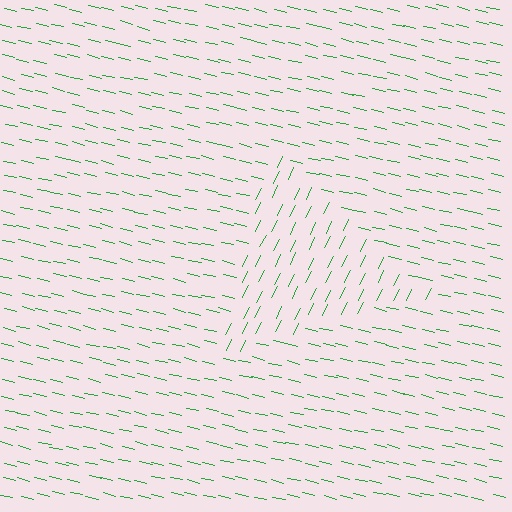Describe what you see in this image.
The image is filled with small green line segments. A triangle region in the image has lines oriented differently from the surrounding lines, creating a visible texture boundary.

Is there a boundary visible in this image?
Yes, there is a texture boundary formed by a change in line orientation.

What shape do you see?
I see a triangle.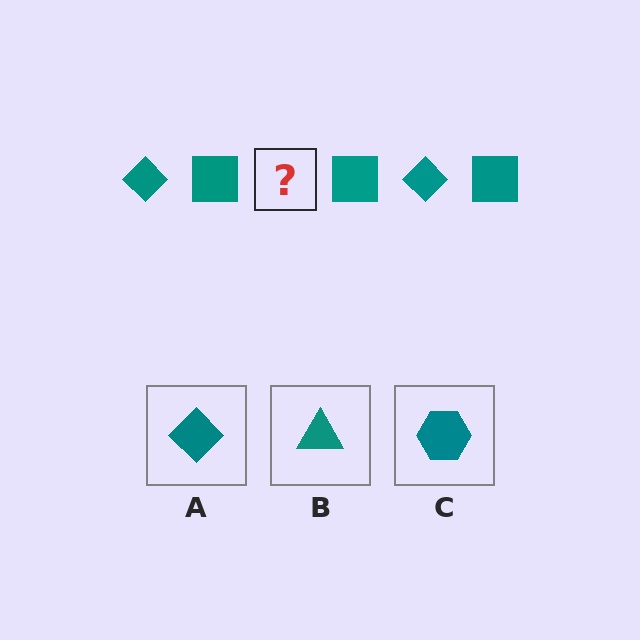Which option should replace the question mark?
Option A.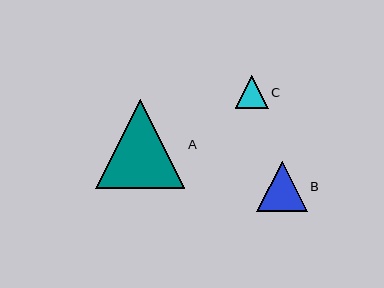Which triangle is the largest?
Triangle A is the largest with a size of approximately 90 pixels.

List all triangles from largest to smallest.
From largest to smallest: A, B, C.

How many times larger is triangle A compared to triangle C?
Triangle A is approximately 2.8 times the size of triangle C.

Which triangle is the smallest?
Triangle C is the smallest with a size of approximately 33 pixels.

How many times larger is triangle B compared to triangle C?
Triangle B is approximately 1.6 times the size of triangle C.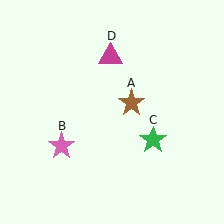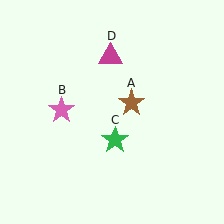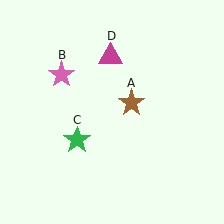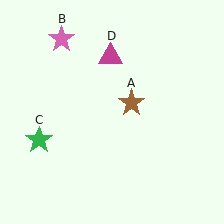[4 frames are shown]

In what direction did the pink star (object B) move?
The pink star (object B) moved up.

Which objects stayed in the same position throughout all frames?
Brown star (object A) and magenta triangle (object D) remained stationary.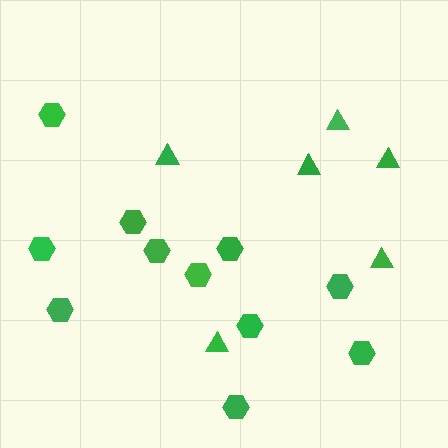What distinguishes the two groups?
There are 2 groups: one group of hexagons (11) and one group of triangles (6).